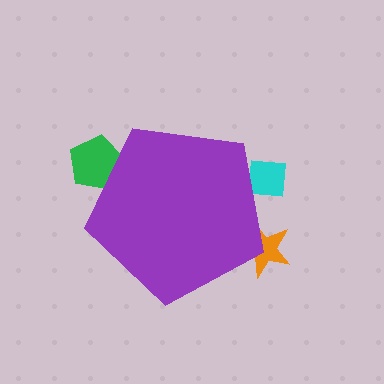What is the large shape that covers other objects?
A purple pentagon.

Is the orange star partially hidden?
Yes, the orange star is partially hidden behind the purple pentagon.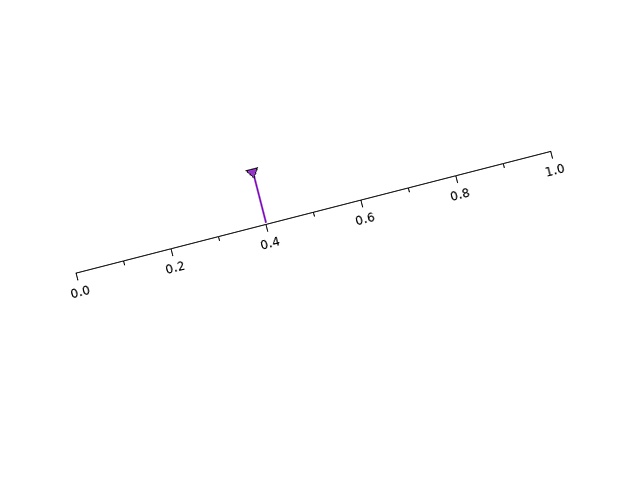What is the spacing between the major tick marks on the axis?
The major ticks are spaced 0.2 apart.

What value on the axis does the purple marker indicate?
The marker indicates approximately 0.4.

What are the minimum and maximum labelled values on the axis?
The axis runs from 0.0 to 1.0.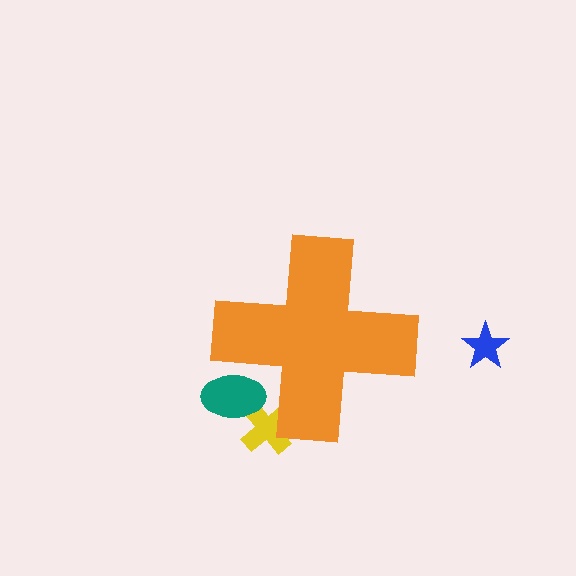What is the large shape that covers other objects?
An orange cross.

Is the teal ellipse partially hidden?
Yes, the teal ellipse is partially hidden behind the orange cross.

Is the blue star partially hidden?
No, the blue star is fully visible.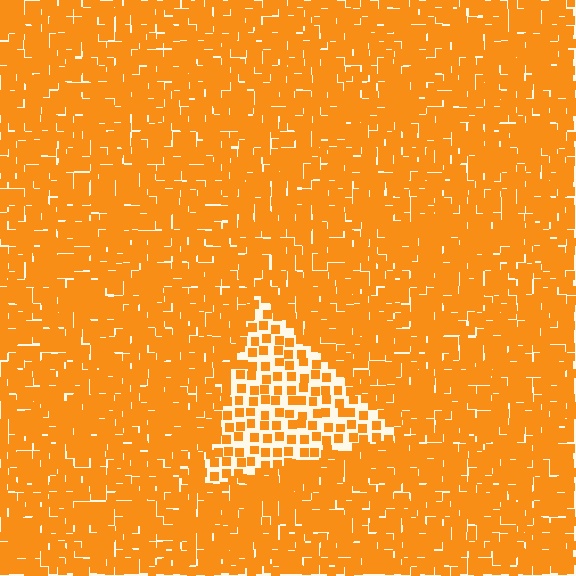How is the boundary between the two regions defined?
The boundary is defined by a change in element density (approximately 2.3x ratio). All elements are the same color, size, and shape.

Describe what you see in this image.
The image contains small orange elements arranged at two different densities. A triangle-shaped region is visible where the elements are less densely packed than the surrounding area.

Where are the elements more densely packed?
The elements are more densely packed outside the triangle boundary.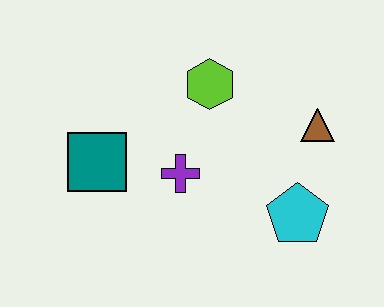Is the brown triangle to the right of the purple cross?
Yes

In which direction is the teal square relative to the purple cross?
The teal square is to the left of the purple cross.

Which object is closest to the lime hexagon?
The purple cross is closest to the lime hexagon.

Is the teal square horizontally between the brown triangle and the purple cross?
No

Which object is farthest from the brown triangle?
The teal square is farthest from the brown triangle.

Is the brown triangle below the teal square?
No